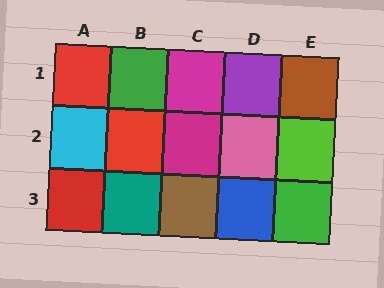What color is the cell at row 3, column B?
Teal.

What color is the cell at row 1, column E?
Brown.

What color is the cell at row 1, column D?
Purple.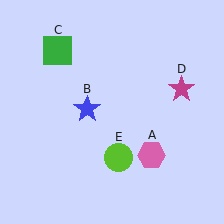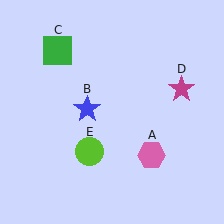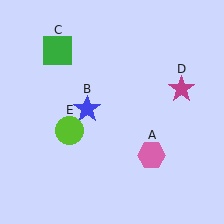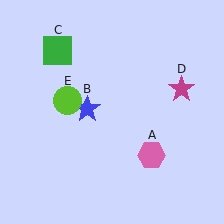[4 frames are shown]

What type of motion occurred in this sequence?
The lime circle (object E) rotated clockwise around the center of the scene.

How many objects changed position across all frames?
1 object changed position: lime circle (object E).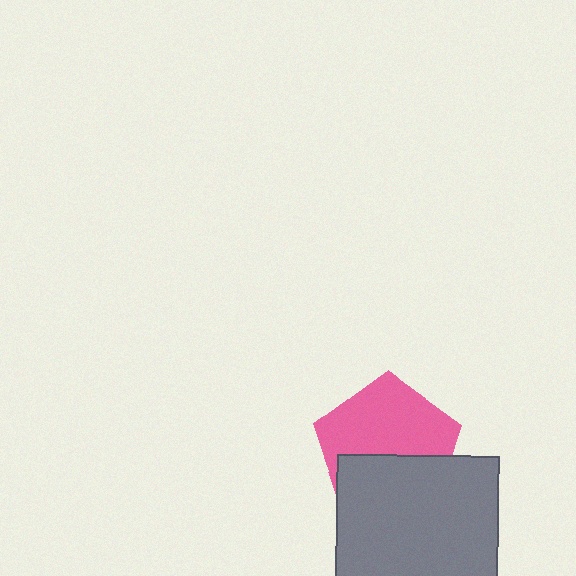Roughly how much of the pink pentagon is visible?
About half of it is visible (roughly 59%).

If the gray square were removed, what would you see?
You would see the complete pink pentagon.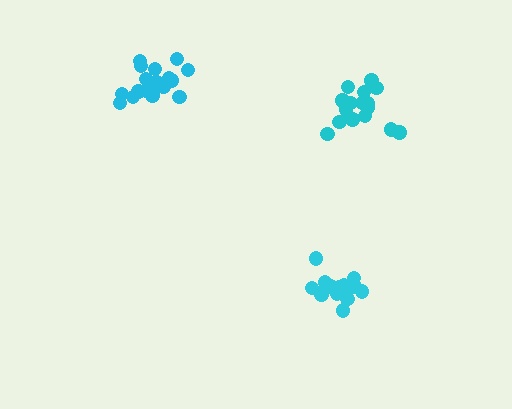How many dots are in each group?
Group 1: 15 dots, Group 2: 18 dots, Group 3: 17 dots (50 total).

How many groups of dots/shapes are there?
There are 3 groups.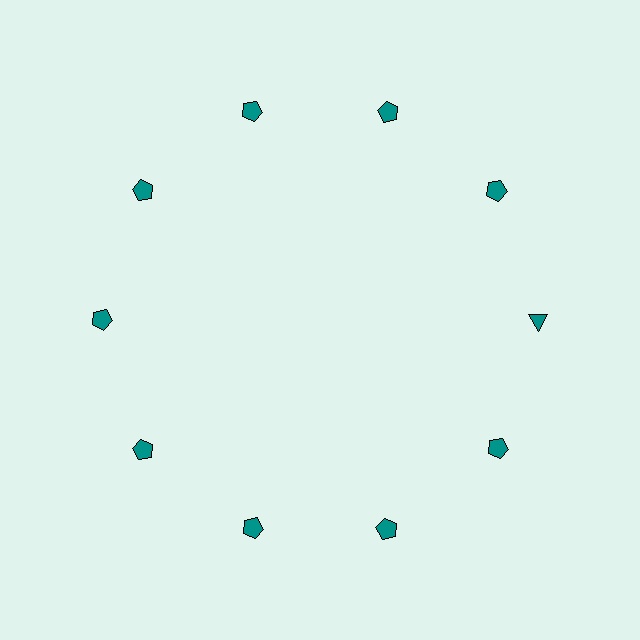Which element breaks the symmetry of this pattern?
The teal triangle at roughly the 3 o'clock position breaks the symmetry. All other shapes are teal pentagons.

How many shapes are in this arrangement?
There are 10 shapes arranged in a ring pattern.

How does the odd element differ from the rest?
It has a different shape: triangle instead of pentagon.